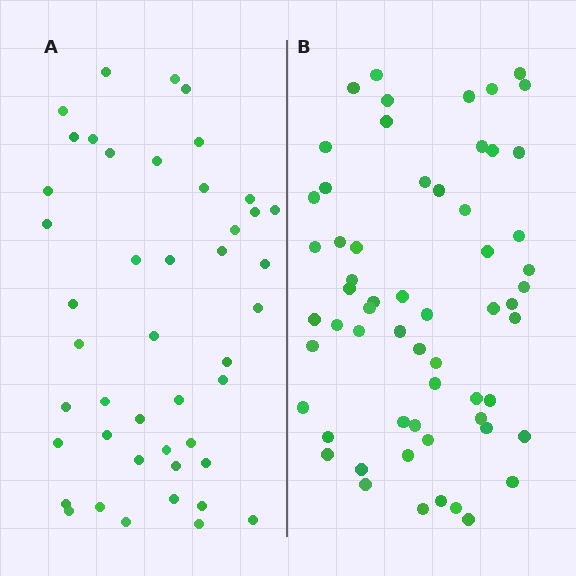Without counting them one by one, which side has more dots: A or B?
Region B (the right region) has more dots.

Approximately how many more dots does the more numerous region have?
Region B has approximately 15 more dots than region A.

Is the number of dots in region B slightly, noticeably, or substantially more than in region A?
Region B has noticeably more, but not dramatically so. The ratio is roughly 1.3 to 1.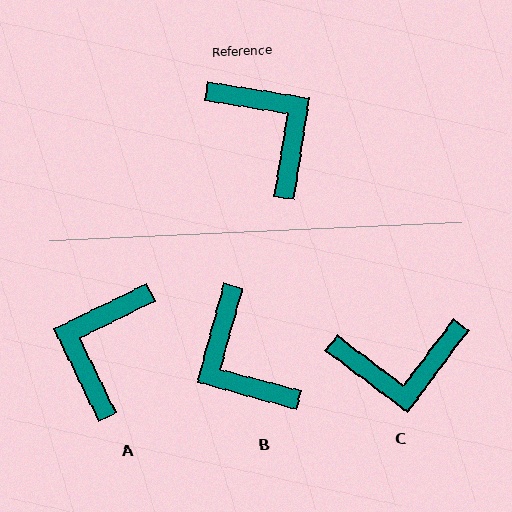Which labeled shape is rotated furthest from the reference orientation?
B, about 174 degrees away.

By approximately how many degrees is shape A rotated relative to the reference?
Approximately 125 degrees counter-clockwise.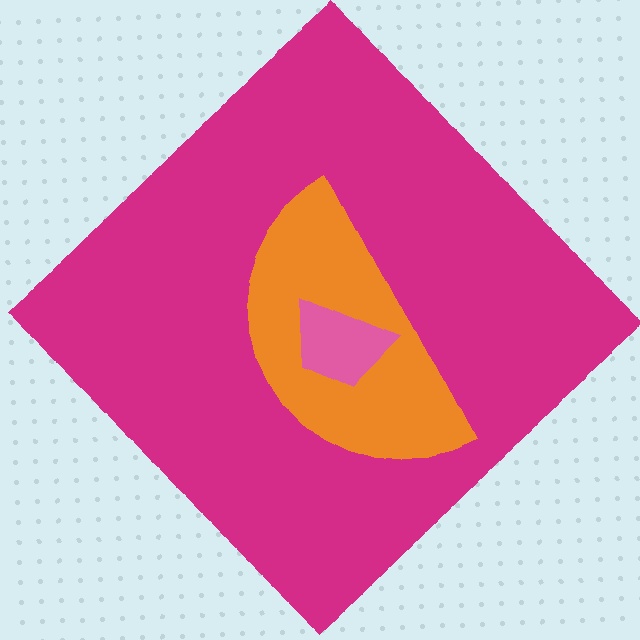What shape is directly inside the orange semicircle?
The pink trapezoid.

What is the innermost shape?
The pink trapezoid.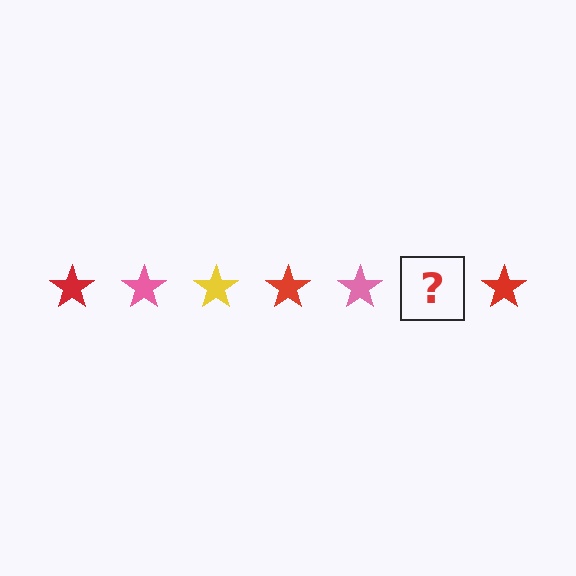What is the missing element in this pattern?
The missing element is a yellow star.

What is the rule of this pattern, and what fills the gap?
The rule is that the pattern cycles through red, pink, yellow stars. The gap should be filled with a yellow star.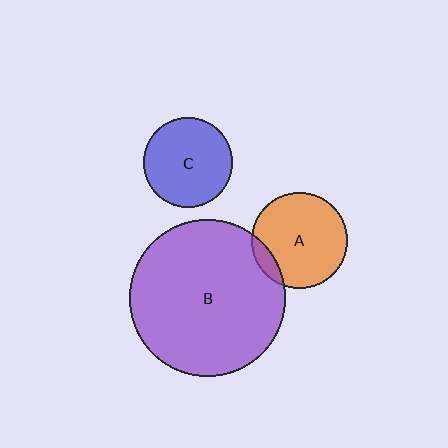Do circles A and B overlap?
Yes.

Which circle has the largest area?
Circle B (purple).